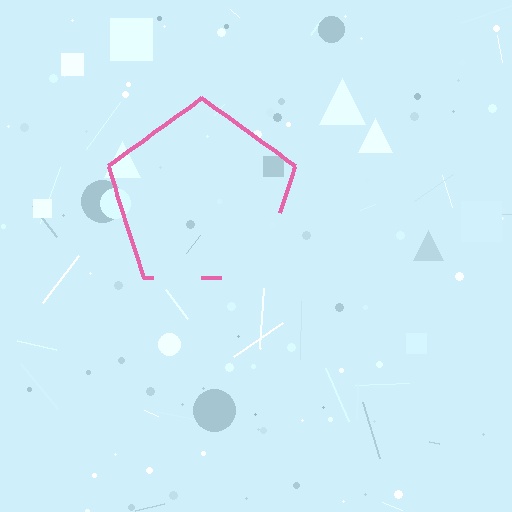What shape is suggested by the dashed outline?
The dashed outline suggests a pentagon.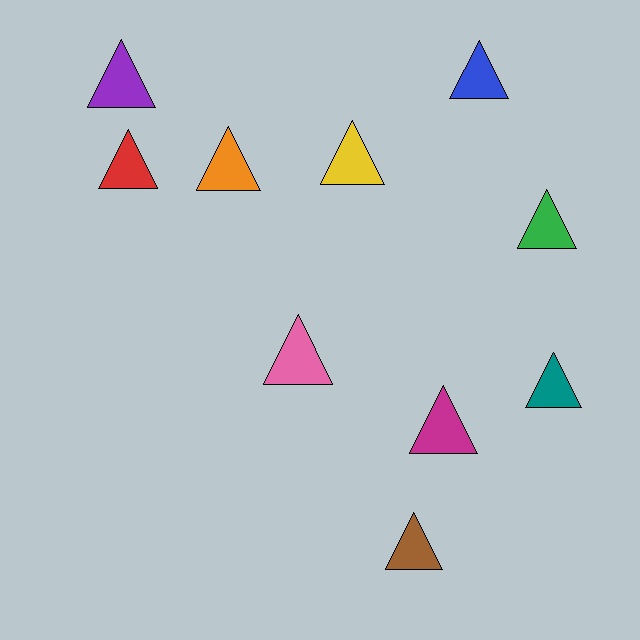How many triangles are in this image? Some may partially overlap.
There are 10 triangles.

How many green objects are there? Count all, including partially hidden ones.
There is 1 green object.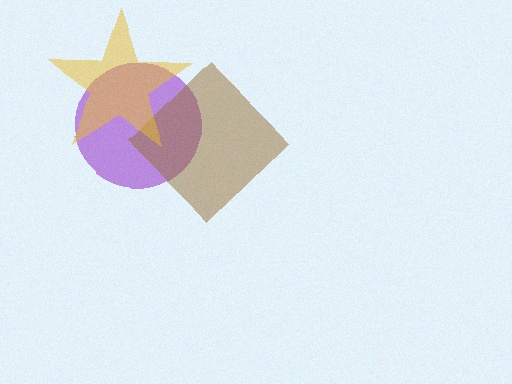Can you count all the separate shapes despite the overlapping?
Yes, there are 3 separate shapes.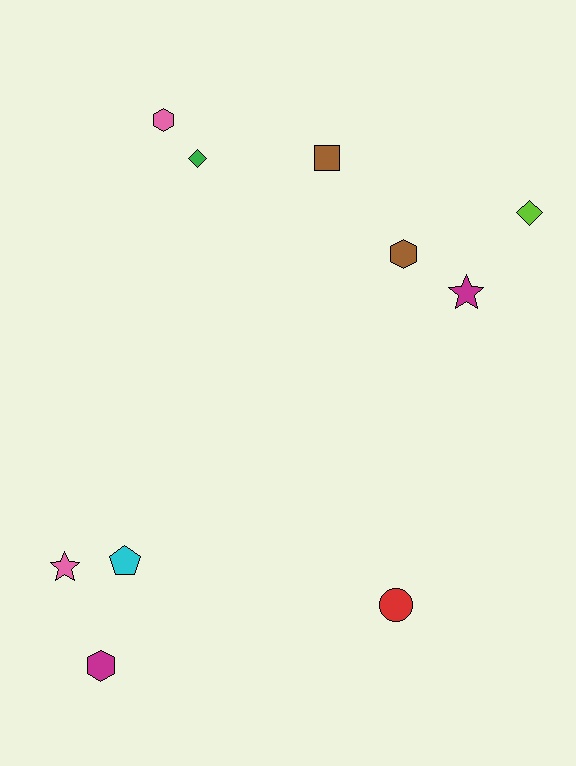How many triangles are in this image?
There are no triangles.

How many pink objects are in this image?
There are 2 pink objects.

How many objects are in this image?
There are 10 objects.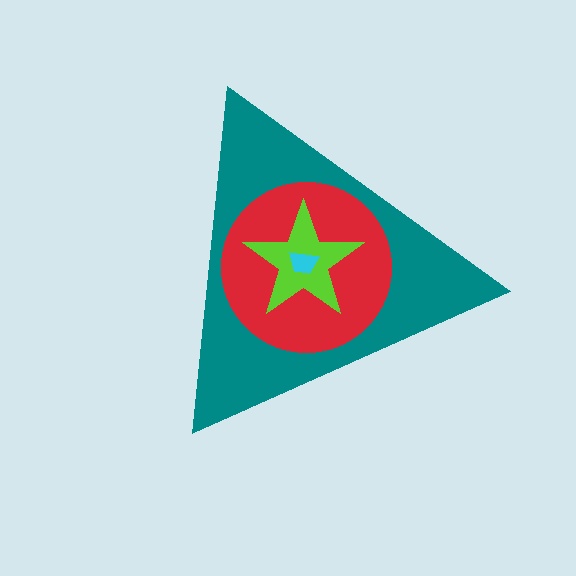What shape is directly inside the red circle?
The lime star.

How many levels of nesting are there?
4.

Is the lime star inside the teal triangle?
Yes.